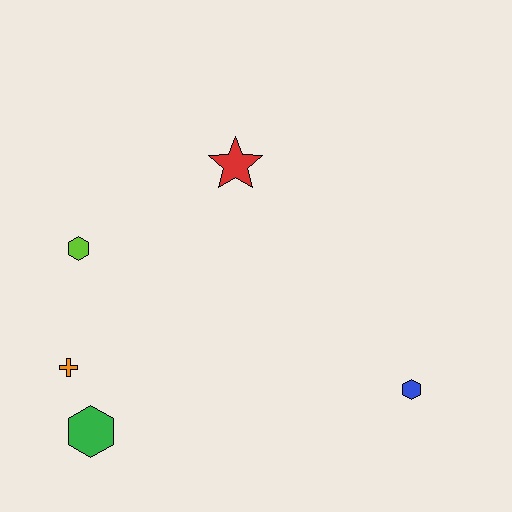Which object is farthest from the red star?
The green hexagon is farthest from the red star.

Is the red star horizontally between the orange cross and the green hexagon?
No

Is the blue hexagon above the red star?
No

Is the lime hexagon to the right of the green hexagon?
No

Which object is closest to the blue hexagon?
The red star is closest to the blue hexagon.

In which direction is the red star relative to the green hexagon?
The red star is above the green hexagon.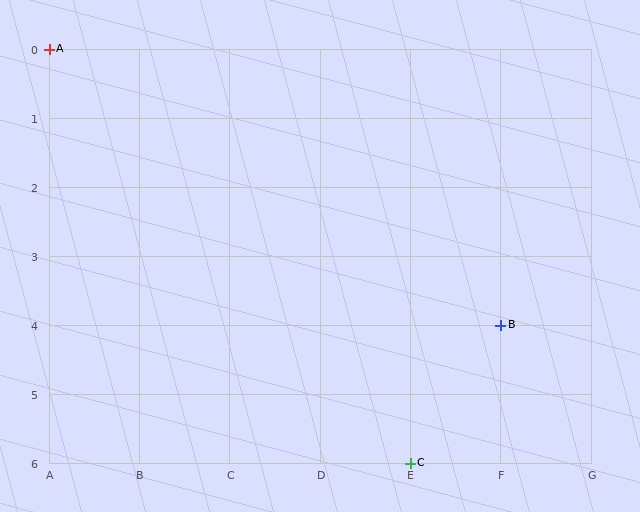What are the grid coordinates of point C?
Point C is at grid coordinates (E, 6).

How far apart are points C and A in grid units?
Points C and A are 4 columns and 6 rows apart (about 7.2 grid units diagonally).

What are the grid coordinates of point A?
Point A is at grid coordinates (A, 0).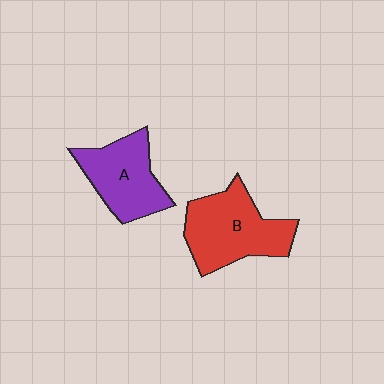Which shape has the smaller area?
Shape A (purple).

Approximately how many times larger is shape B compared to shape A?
Approximately 1.2 times.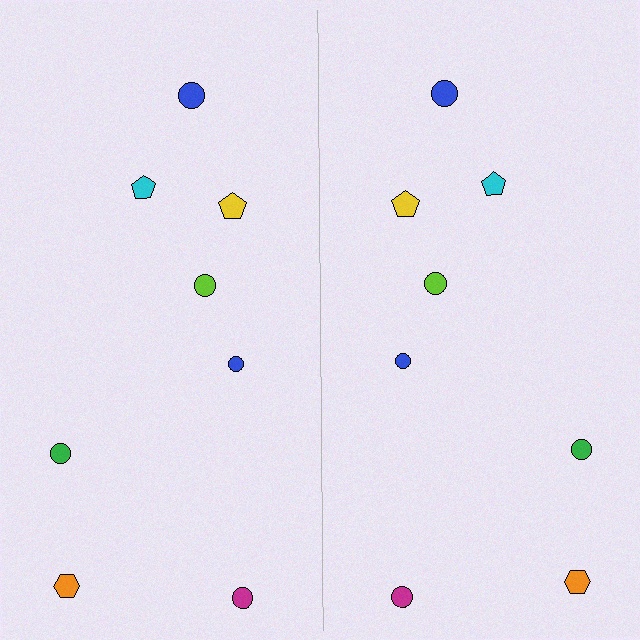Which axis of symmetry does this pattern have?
The pattern has a vertical axis of symmetry running through the center of the image.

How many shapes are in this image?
There are 16 shapes in this image.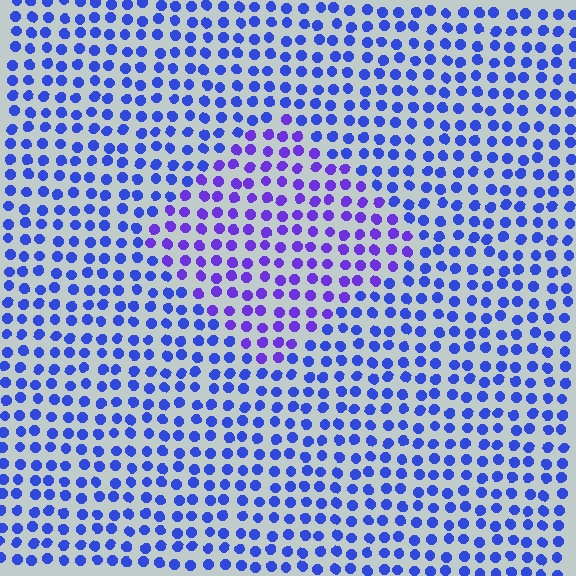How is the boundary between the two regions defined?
The boundary is defined purely by a slight shift in hue (about 29 degrees). Spacing, size, and orientation are identical on both sides.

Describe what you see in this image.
The image is filled with small blue elements in a uniform arrangement. A diamond-shaped region is visible where the elements are tinted to a slightly different hue, forming a subtle color boundary.